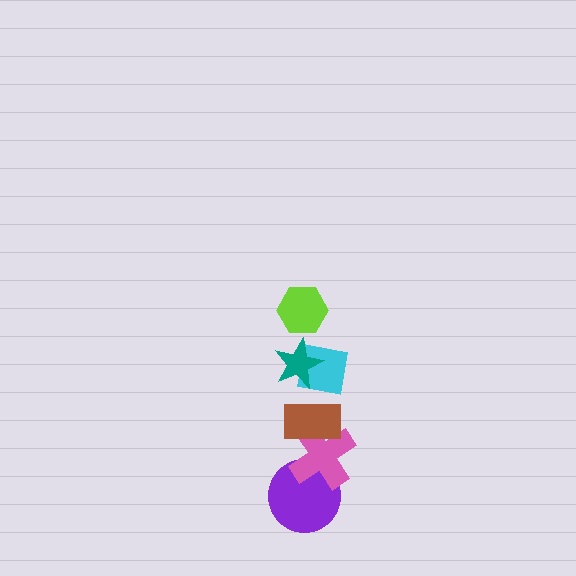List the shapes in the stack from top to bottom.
From top to bottom: the lime hexagon, the teal star, the cyan square, the brown rectangle, the pink cross, the purple circle.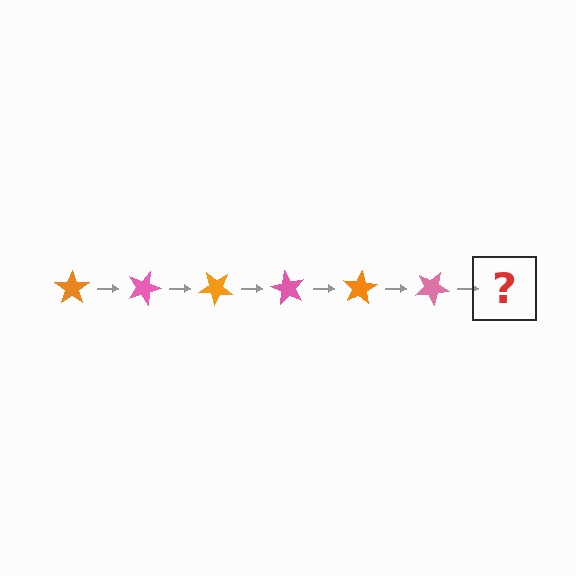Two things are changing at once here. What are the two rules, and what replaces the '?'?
The two rules are that it rotates 20 degrees each step and the color cycles through orange and pink. The '?' should be an orange star, rotated 120 degrees from the start.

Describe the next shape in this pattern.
It should be an orange star, rotated 120 degrees from the start.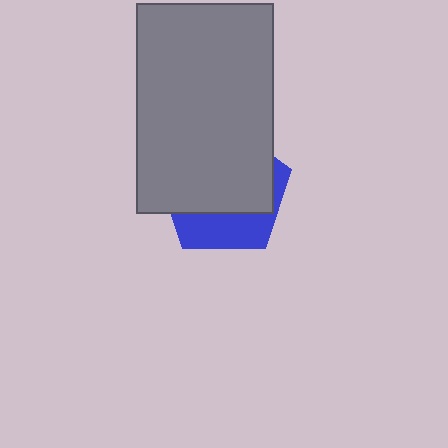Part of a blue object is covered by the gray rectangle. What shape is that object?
It is a pentagon.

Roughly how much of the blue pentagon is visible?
A small part of it is visible (roughly 33%).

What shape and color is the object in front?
The object in front is a gray rectangle.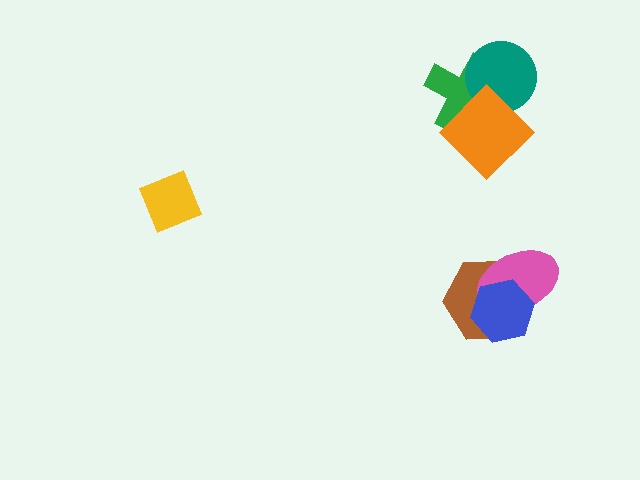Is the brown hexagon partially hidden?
Yes, it is partially covered by another shape.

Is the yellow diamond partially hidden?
No, no other shape covers it.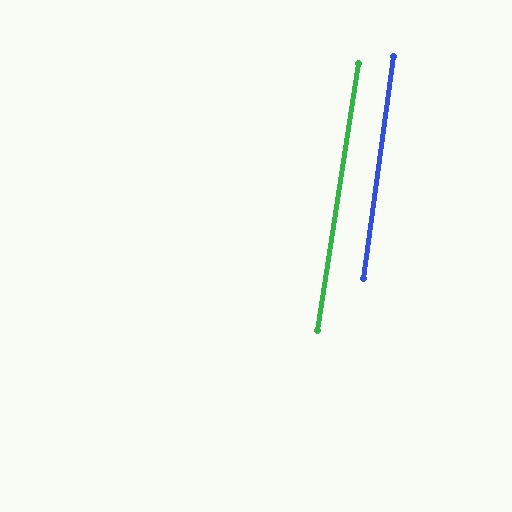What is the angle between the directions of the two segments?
Approximately 1 degree.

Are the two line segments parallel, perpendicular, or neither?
Parallel — their directions differ by only 1.2°.